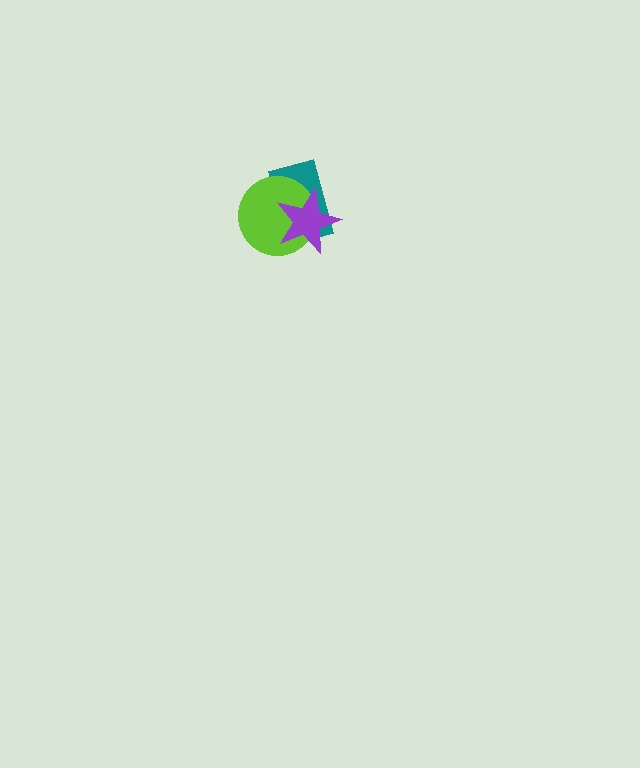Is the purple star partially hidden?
No, no other shape covers it.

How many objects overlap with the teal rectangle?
2 objects overlap with the teal rectangle.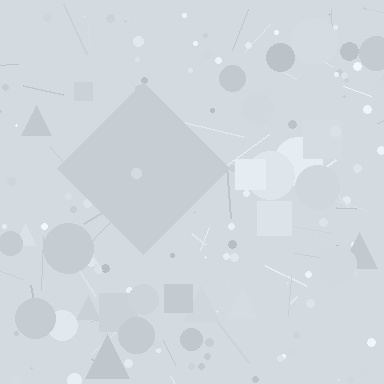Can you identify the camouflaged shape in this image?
The camouflaged shape is a diamond.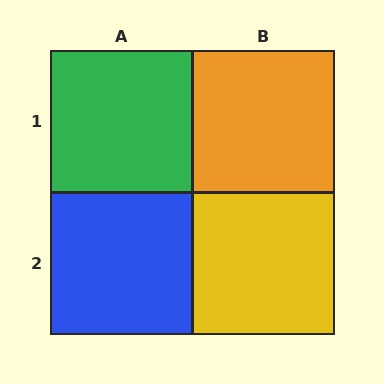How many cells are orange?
1 cell is orange.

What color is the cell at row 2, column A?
Blue.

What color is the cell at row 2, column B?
Yellow.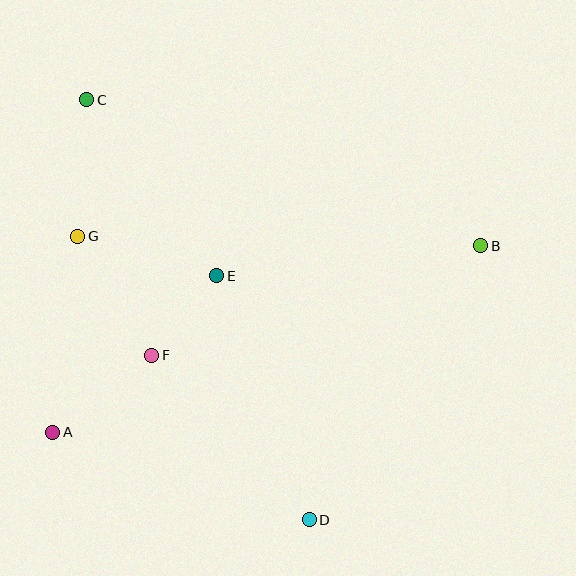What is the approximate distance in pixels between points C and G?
The distance between C and G is approximately 137 pixels.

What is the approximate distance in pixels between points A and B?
The distance between A and B is approximately 467 pixels.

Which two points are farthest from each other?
Points C and D are farthest from each other.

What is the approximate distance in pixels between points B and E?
The distance between B and E is approximately 266 pixels.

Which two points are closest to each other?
Points E and F are closest to each other.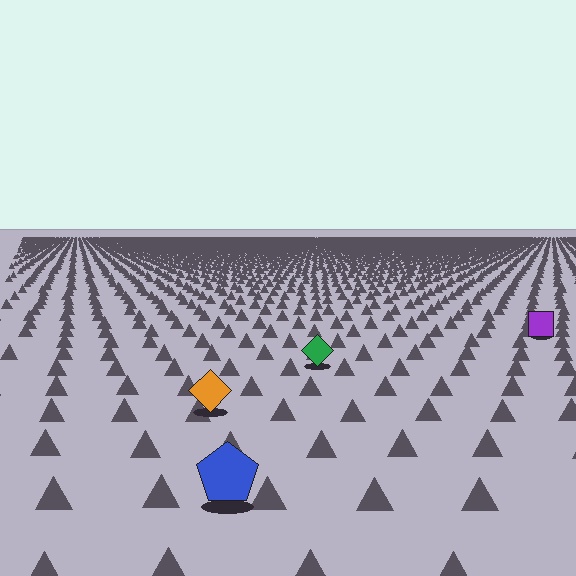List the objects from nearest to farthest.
From nearest to farthest: the blue pentagon, the orange diamond, the green diamond, the purple square.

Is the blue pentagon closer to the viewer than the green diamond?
Yes. The blue pentagon is closer — you can tell from the texture gradient: the ground texture is coarser near it.